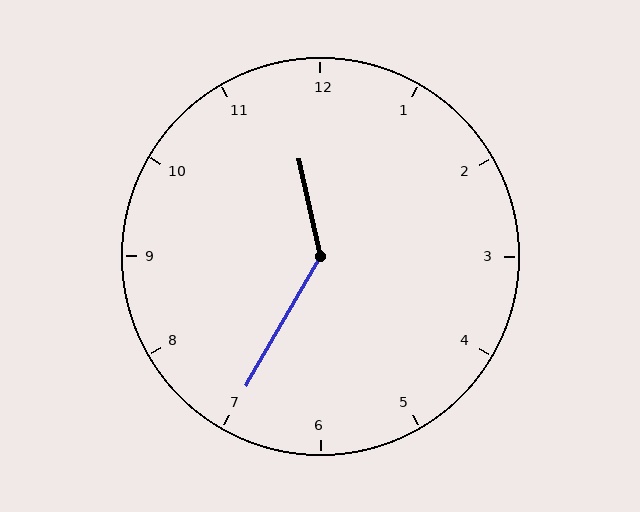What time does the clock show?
11:35.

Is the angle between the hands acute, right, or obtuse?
It is obtuse.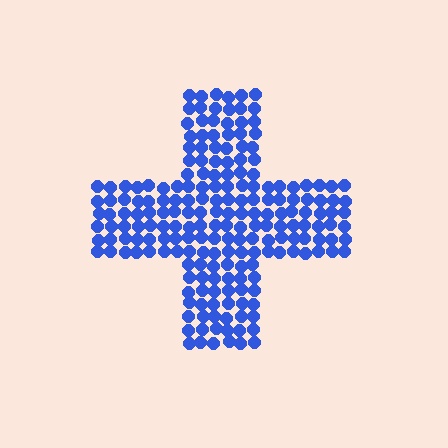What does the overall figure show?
The overall figure shows a cross.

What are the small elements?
The small elements are circles.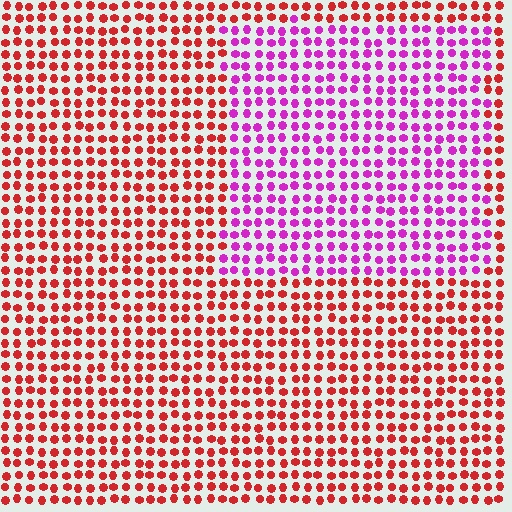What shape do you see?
I see a rectangle.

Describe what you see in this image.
The image is filled with small red elements in a uniform arrangement. A rectangle-shaped region is visible where the elements are tinted to a slightly different hue, forming a subtle color boundary.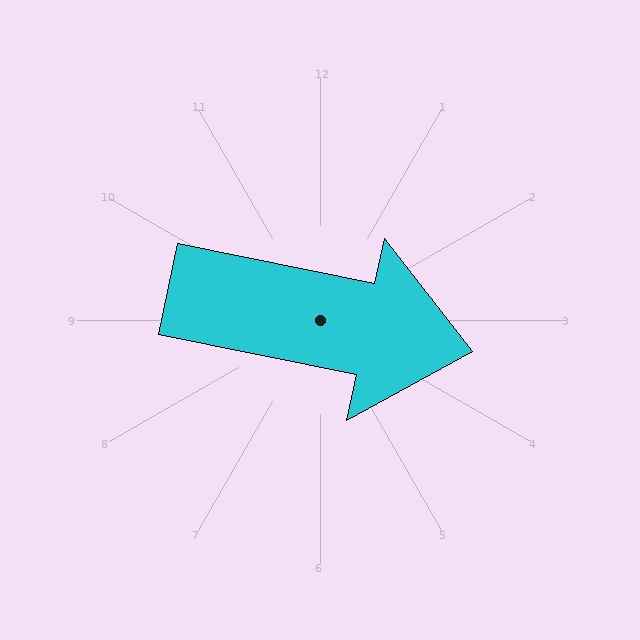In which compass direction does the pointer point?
East.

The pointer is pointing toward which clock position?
Roughly 3 o'clock.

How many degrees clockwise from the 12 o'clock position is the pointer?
Approximately 102 degrees.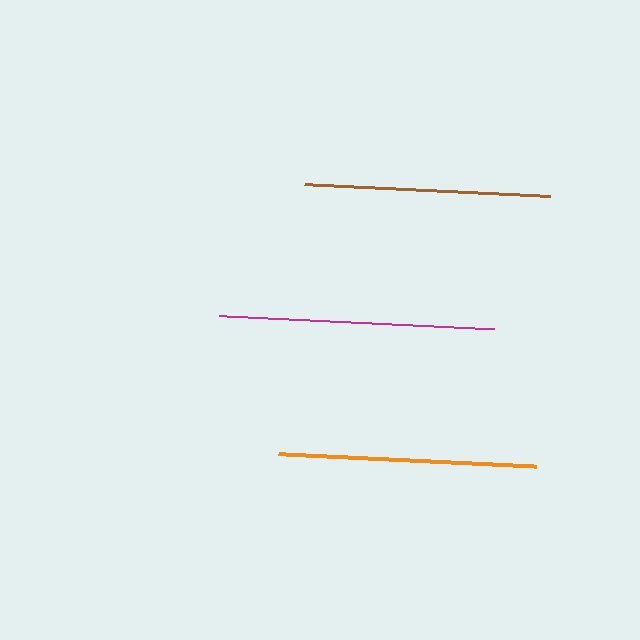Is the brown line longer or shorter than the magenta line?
The magenta line is longer than the brown line.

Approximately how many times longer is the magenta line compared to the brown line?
The magenta line is approximately 1.1 times the length of the brown line.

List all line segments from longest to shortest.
From longest to shortest: magenta, orange, brown.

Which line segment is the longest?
The magenta line is the longest at approximately 275 pixels.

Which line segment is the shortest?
The brown line is the shortest at approximately 246 pixels.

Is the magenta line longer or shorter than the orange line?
The magenta line is longer than the orange line.